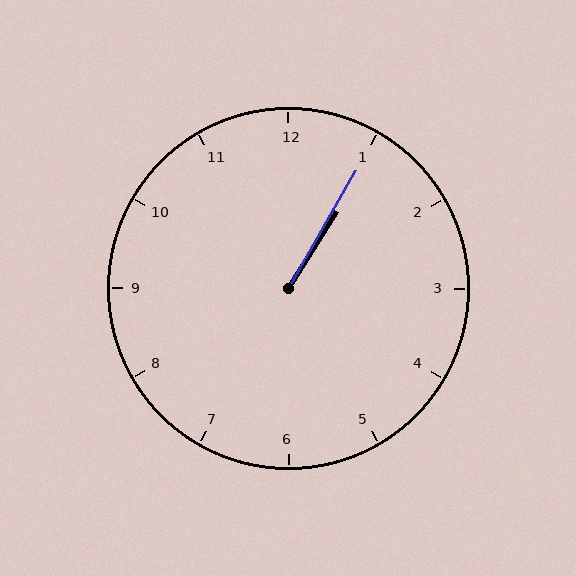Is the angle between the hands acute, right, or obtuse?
It is acute.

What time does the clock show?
1:05.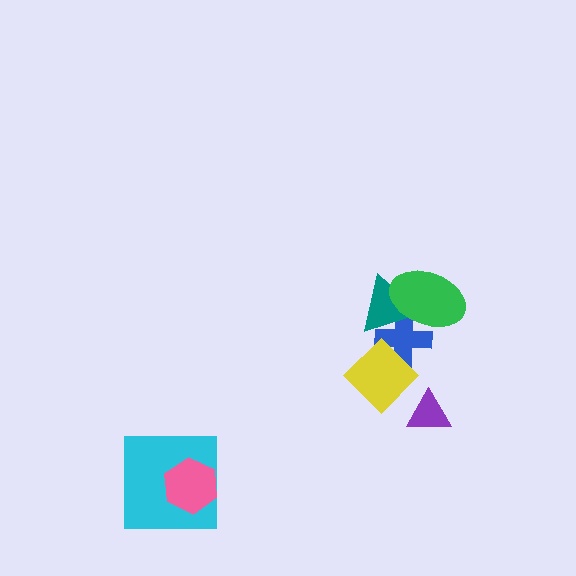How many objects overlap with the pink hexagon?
1 object overlaps with the pink hexagon.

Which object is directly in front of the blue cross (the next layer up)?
The teal triangle is directly in front of the blue cross.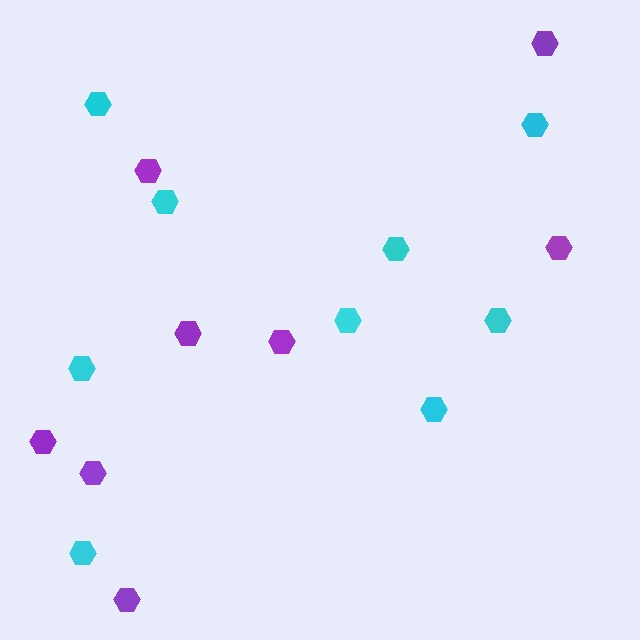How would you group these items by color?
There are 2 groups: one group of purple hexagons (8) and one group of cyan hexagons (9).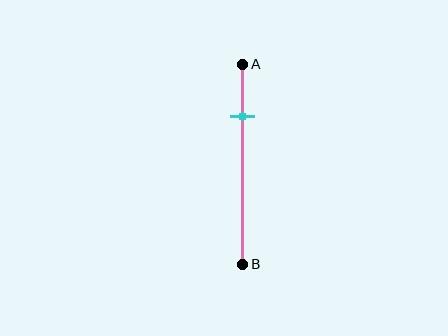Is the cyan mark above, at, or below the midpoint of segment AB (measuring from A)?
The cyan mark is above the midpoint of segment AB.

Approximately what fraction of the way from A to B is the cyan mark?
The cyan mark is approximately 25% of the way from A to B.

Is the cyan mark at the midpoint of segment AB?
No, the mark is at about 25% from A, not at the 50% midpoint.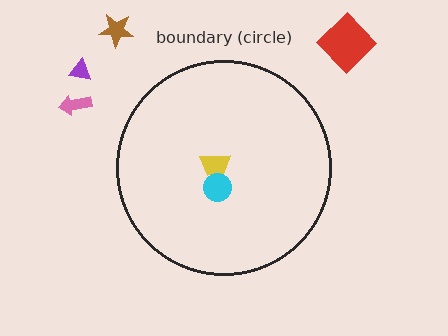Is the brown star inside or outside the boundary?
Outside.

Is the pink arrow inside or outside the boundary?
Outside.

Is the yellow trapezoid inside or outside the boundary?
Inside.